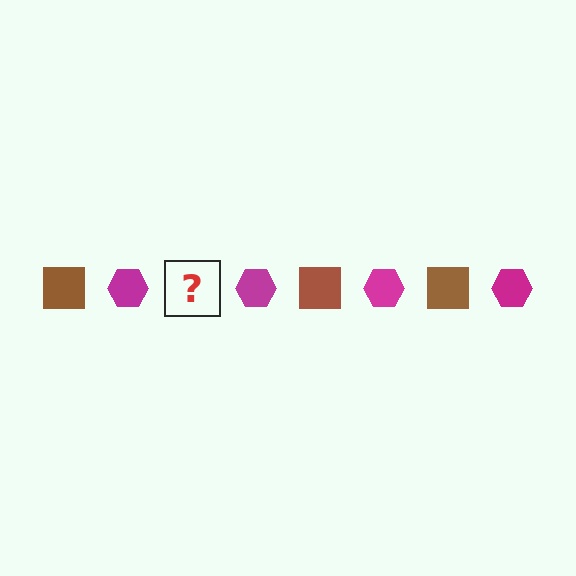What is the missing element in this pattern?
The missing element is a brown square.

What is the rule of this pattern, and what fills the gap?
The rule is that the pattern alternates between brown square and magenta hexagon. The gap should be filled with a brown square.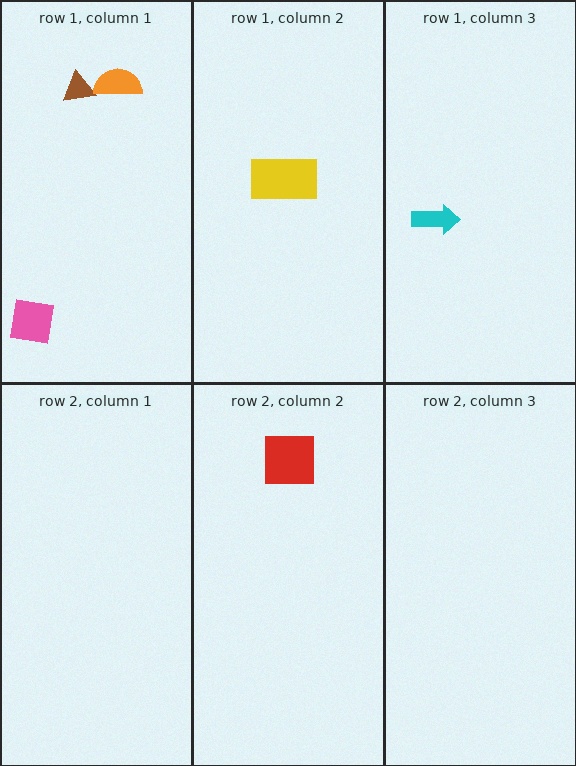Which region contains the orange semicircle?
The row 1, column 1 region.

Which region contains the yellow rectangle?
The row 1, column 2 region.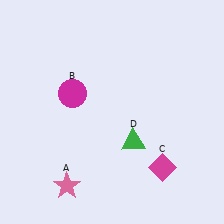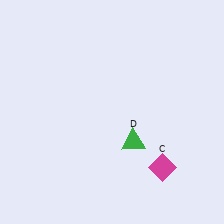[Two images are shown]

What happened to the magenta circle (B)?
The magenta circle (B) was removed in Image 2. It was in the top-left area of Image 1.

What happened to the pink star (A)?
The pink star (A) was removed in Image 2. It was in the bottom-left area of Image 1.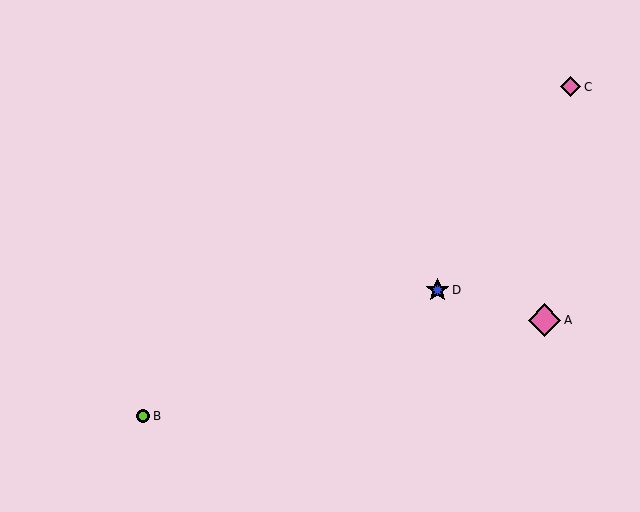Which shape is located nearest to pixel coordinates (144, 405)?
The lime circle (labeled B) at (143, 416) is nearest to that location.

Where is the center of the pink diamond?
The center of the pink diamond is at (570, 87).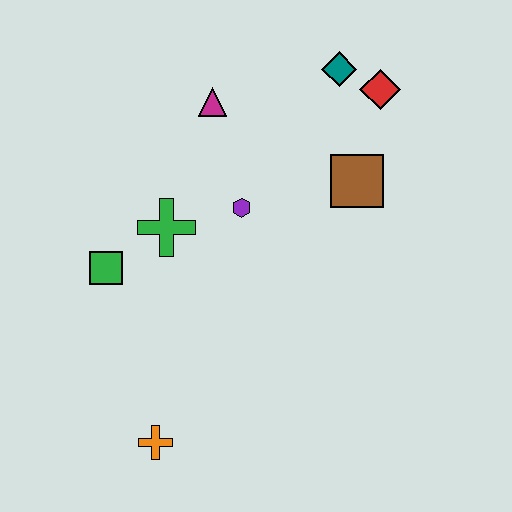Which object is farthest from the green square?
The red diamond is farthest from the green square.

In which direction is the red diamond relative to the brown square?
The red diamond is above the brown square.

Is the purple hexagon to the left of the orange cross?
No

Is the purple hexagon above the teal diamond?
No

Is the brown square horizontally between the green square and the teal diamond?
No